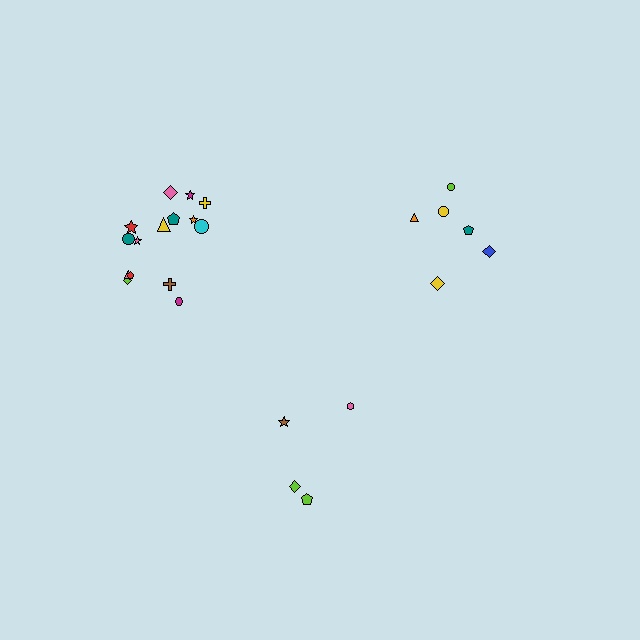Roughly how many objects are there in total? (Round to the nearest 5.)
Roughly 25 objects in total.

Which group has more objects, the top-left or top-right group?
The top-left group.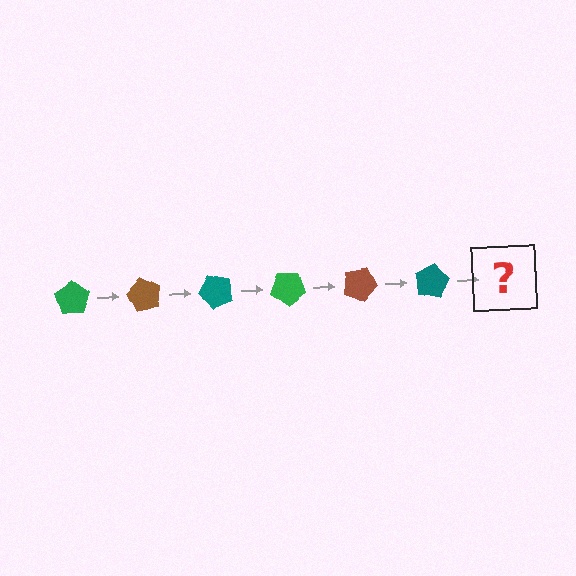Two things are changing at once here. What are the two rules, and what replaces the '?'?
The two rules are that it rotates 60 degrees each step and the color cycles through green, brown, and teal. The '?' should be a green pentagon, rotated 360 degrees from the start.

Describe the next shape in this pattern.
It should be a green pentagon, rotated 360 degrees from the start.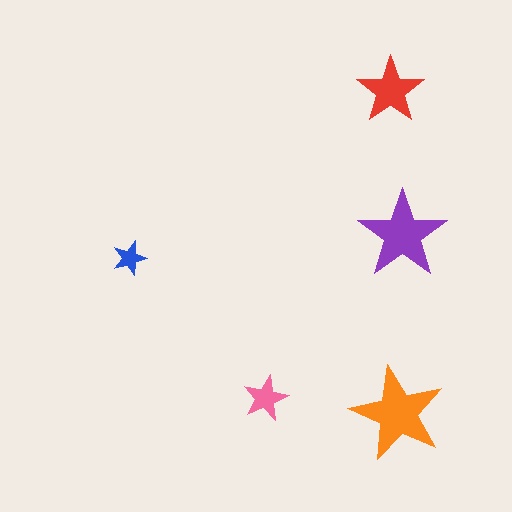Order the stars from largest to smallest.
the orange one, the purple one, the red one, the pink one, the blue one.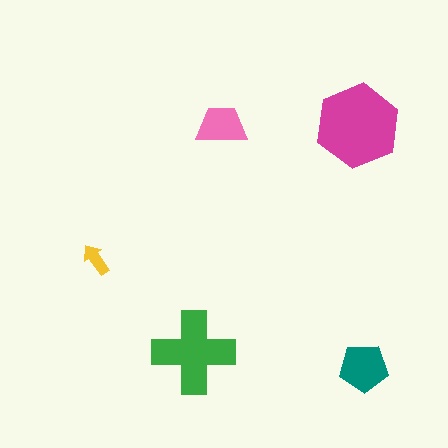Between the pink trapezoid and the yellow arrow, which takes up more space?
The pink trapezoid.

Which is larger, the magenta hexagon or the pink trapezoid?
The magenta hexagon.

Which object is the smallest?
The yellow arrow.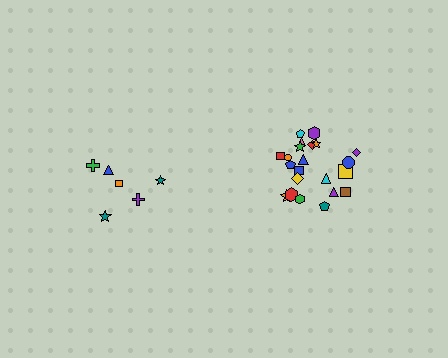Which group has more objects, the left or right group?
The right group.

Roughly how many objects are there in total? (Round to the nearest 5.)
Roughly 30 objects in total.